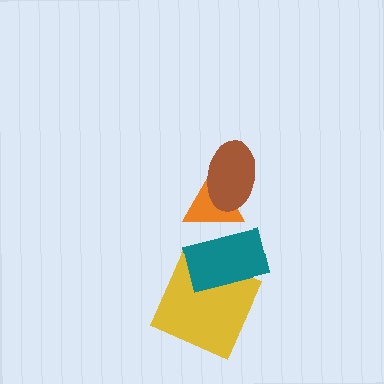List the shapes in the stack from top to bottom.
From top to bottom: the brown ellipse, the orange triangle, the teal rectangle, the yellow square.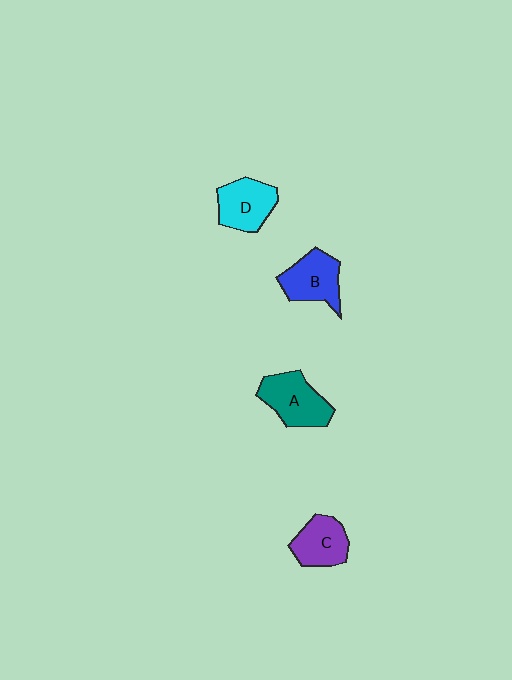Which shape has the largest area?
Shape A (teal).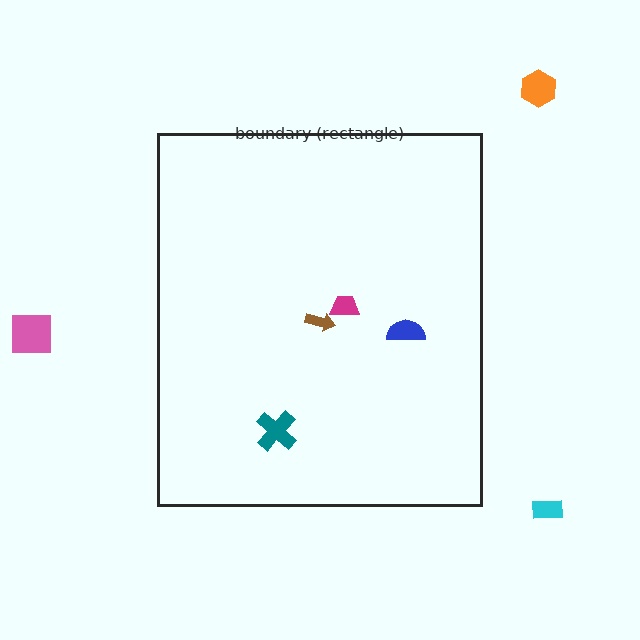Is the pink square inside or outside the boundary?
Outside.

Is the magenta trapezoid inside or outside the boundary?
Inside.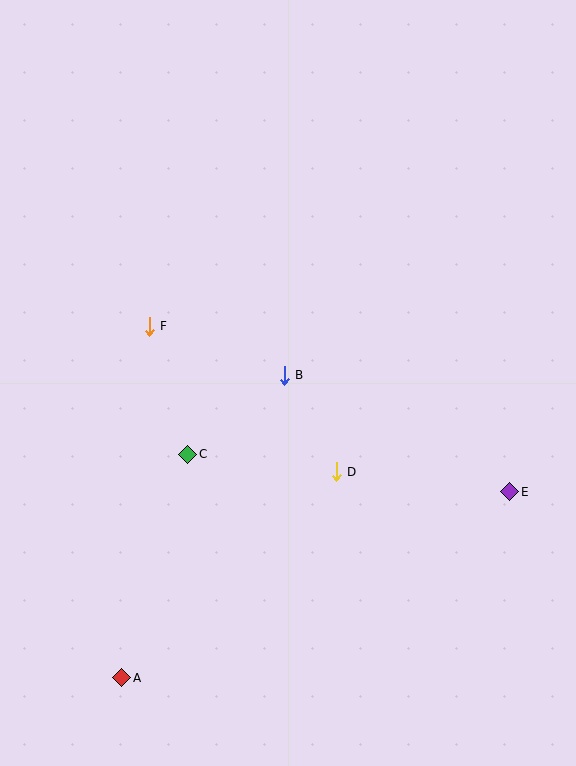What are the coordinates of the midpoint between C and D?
The midpoint between C and D is at (262, 463).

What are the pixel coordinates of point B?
Point B is at (284, 375).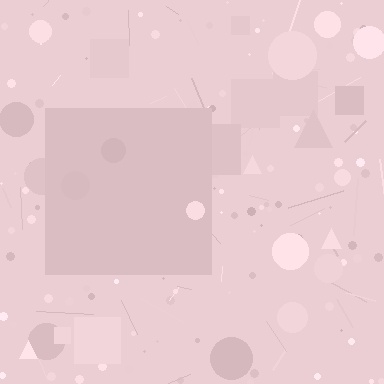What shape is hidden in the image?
A square is hidden in the image.